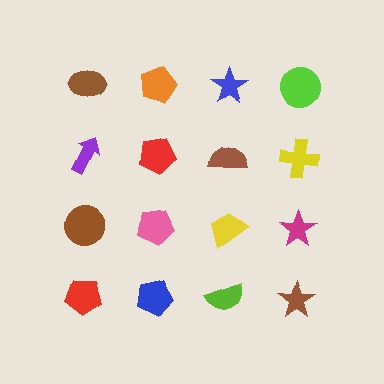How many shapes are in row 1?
4 shapes.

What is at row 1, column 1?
A brown ellipse.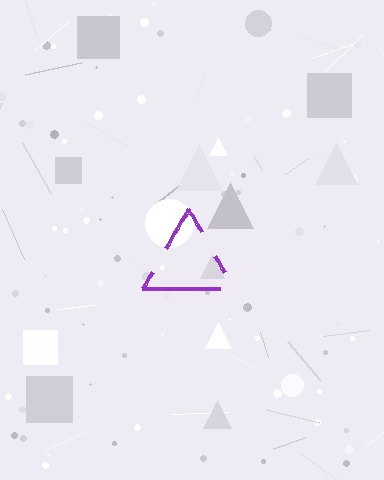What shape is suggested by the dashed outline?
The dashed outline suggests a triangle.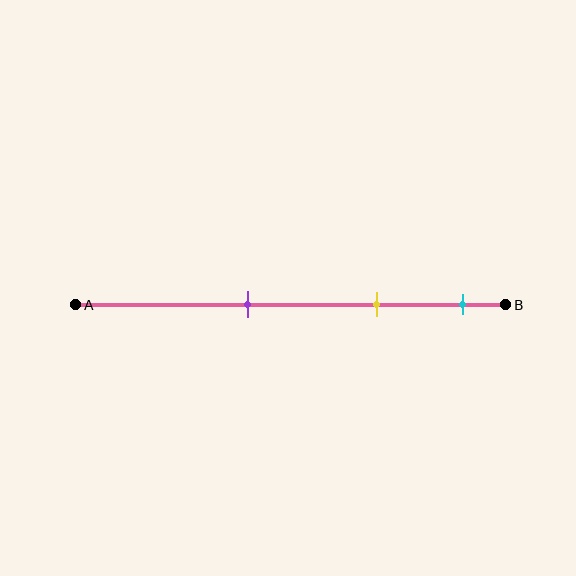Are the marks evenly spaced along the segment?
Yes, the marks are approximately evenly spaced.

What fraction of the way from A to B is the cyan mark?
The cyan mark is approximately 90% (0.9) of the way from A to B.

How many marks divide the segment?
There are 3 marks dividing the segment.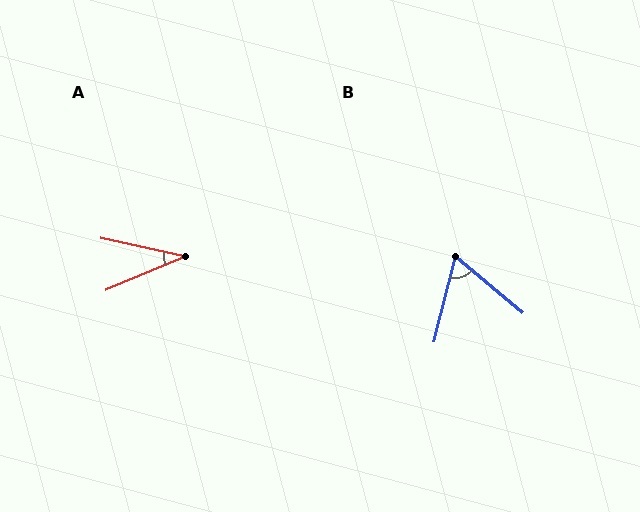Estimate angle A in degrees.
Approximately 35 degrees.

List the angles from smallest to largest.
A (35°), B (65°).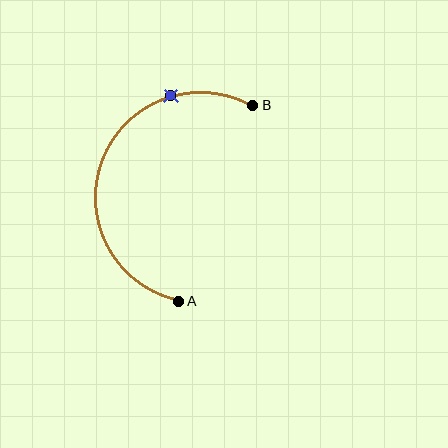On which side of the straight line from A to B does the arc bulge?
The arc bulges to the left of the straight line connecting A and B.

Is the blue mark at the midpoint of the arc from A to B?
No. The blue mark lies on the arc but is closer to endpoint B. The arc midpoint would be at the point on the curve equidistant along the arc from both A and B.